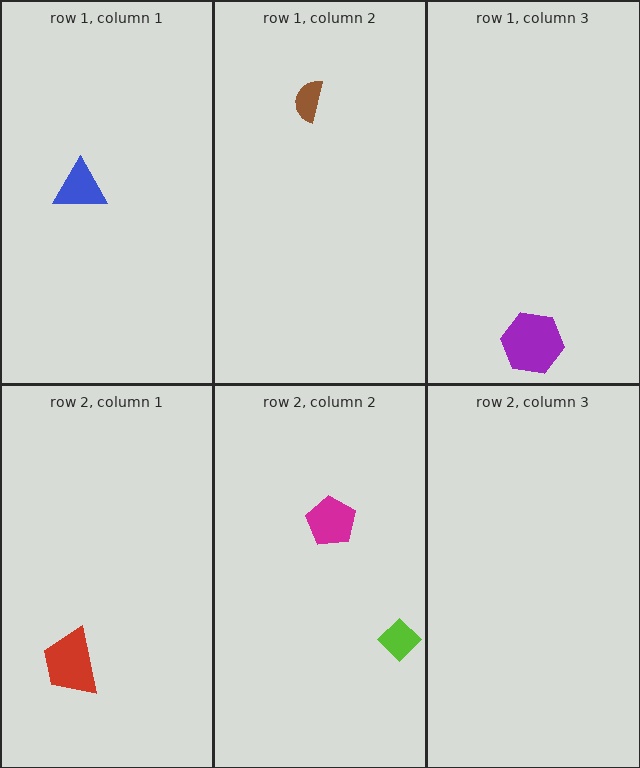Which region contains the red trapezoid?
The row 2, column 1 region.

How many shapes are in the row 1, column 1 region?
1.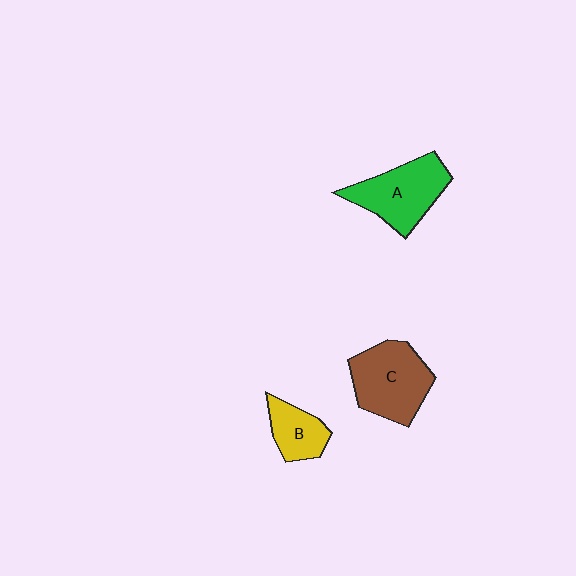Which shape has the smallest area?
Shape B (yellow).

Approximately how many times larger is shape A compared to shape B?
Approximately 1.7 times.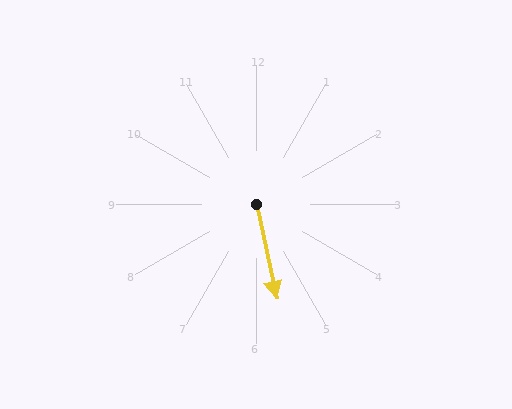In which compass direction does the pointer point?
South.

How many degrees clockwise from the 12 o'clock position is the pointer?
Approximately 168 degrees.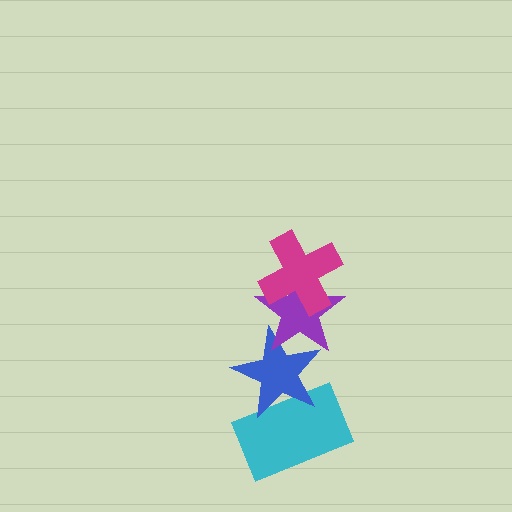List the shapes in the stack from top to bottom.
From top to bottom: the magenta cross, the purple star, the blue star, the cyan rectangle.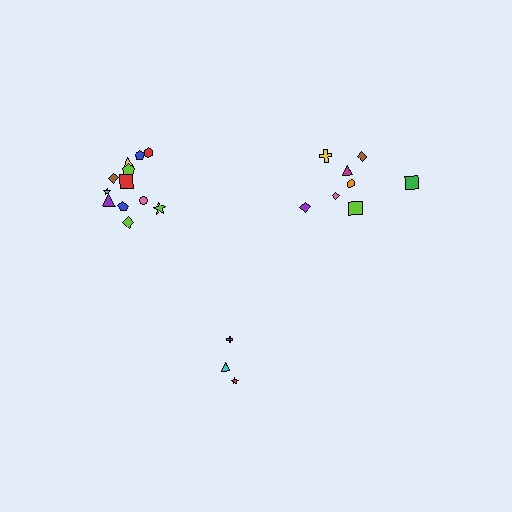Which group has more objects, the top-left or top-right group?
The top-left group.